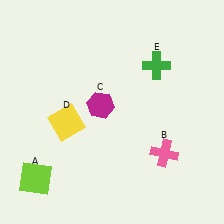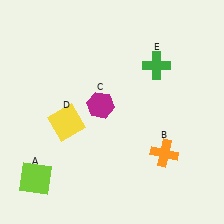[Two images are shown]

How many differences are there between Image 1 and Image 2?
There is 1 difference between the two images.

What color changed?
The cross (B) changed from pink in Image 1 to orange in Image 2.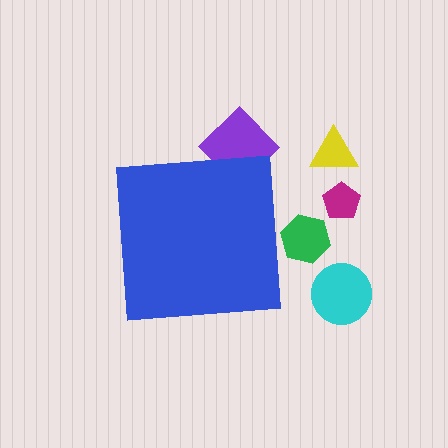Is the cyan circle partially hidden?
No, the cyan circle is fully visible.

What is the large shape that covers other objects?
A blue square.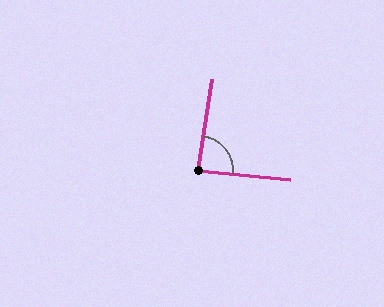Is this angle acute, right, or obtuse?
It is approximately a right angle.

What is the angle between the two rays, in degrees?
Approximately 87 degrees.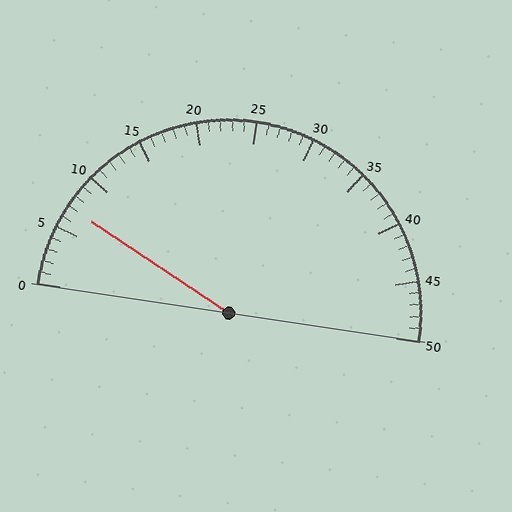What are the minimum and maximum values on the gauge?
The gauge ranges from 0 to 50.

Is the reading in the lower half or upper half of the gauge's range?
The reading is in the lower half of the range (0 to 50).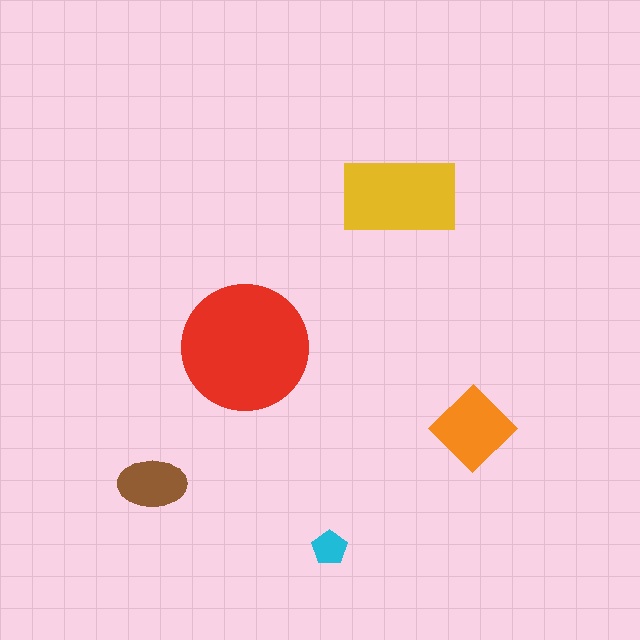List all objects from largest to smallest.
The red circle, the yellow rectangle, the orange diamond, the brown ellipse, the cyan pentagon.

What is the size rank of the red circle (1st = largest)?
1st.